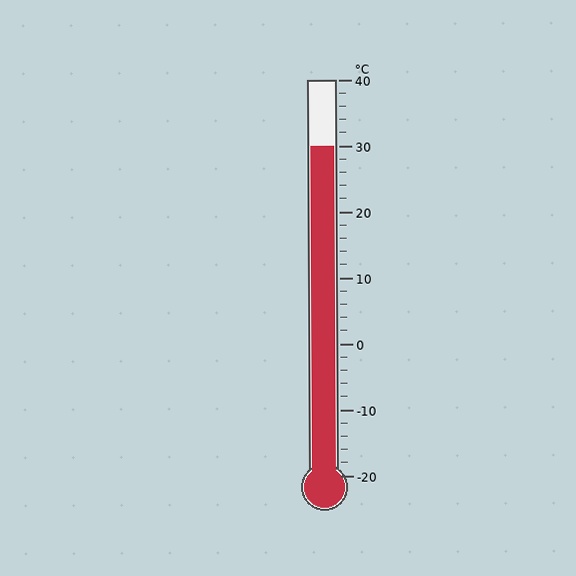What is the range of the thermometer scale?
The thermometer scale ranges from -20°C to 40°C.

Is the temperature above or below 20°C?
The temperature is above 20°C.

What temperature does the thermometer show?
The thermometer shows approximately 30°C.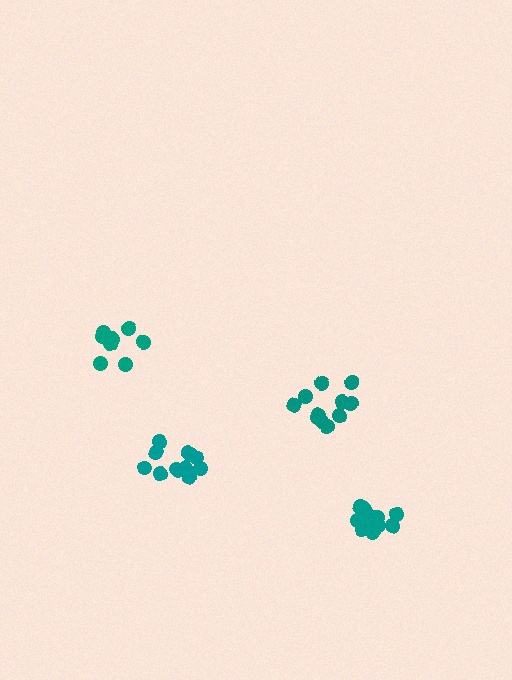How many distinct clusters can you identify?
There are 4 distinct clusters.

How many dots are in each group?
Group 1: 11 dots, Group 2: 8 dots, Group 3: 12 dots, Group 4: 13 dots (44 total).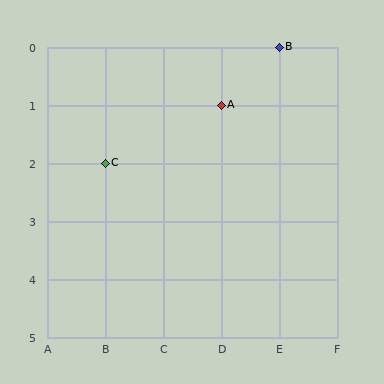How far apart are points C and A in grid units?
Points C and A are 2 columns and 1 row apart (about 2.2 grid units diagonally).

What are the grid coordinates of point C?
Point C is at grid coordinates (B, 2).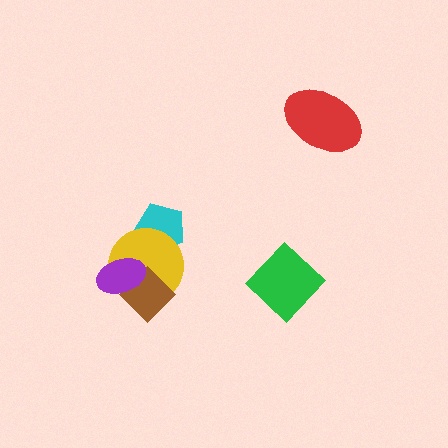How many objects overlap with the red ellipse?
0 objects overlap with the red ellipse.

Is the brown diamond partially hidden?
Yes, it is partially covered by another shape.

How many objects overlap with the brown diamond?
2 objects overlap with the brown diamond.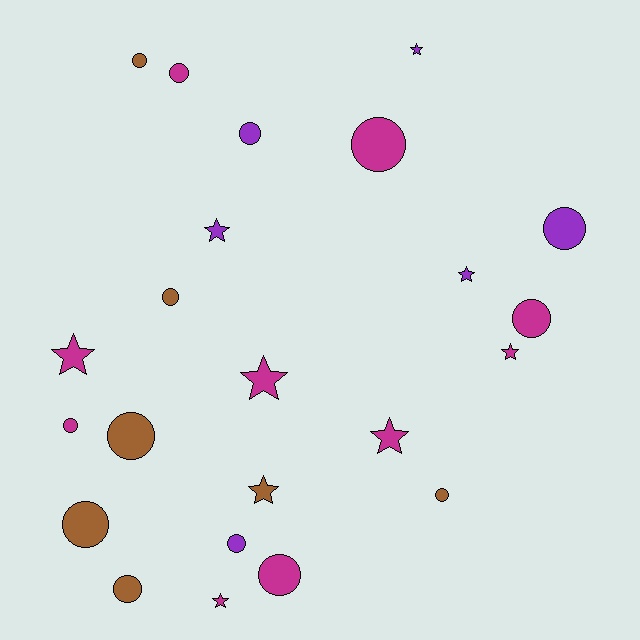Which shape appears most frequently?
Circle, with 14 objects.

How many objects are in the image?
There are 23 objects.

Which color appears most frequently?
Magenta, with 10 objects.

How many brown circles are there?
There are 6 brown circles.